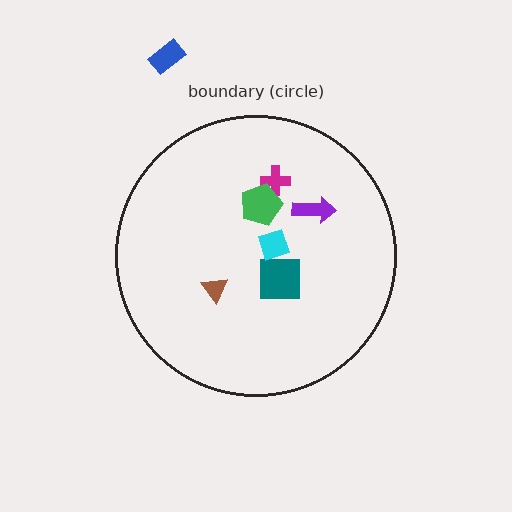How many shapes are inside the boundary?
6 inside, 1 outside.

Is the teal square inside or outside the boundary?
Inside.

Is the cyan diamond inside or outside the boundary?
Inside.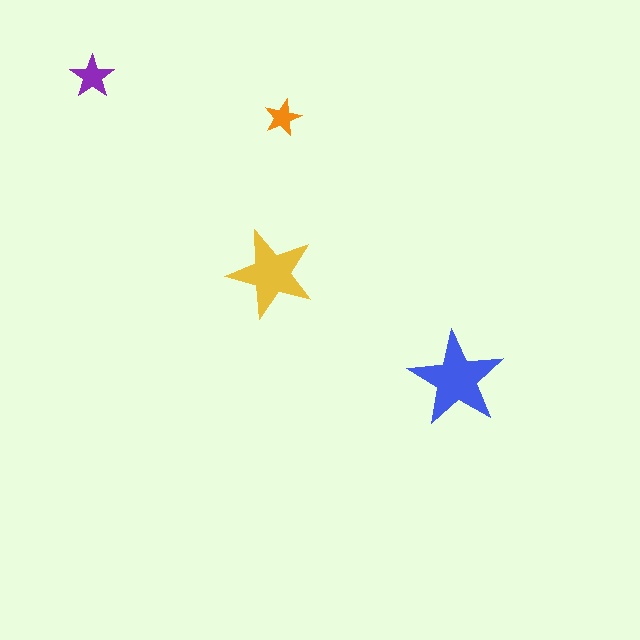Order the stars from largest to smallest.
the blue one, the yellow one, the purple one, the orange one.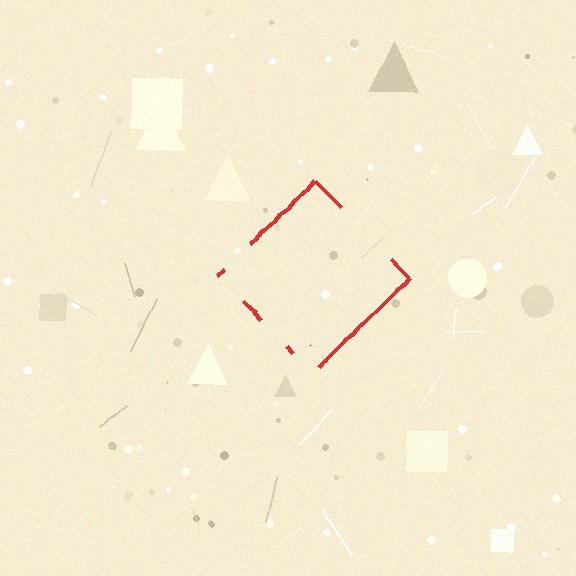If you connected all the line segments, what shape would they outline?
They would outline a diamond.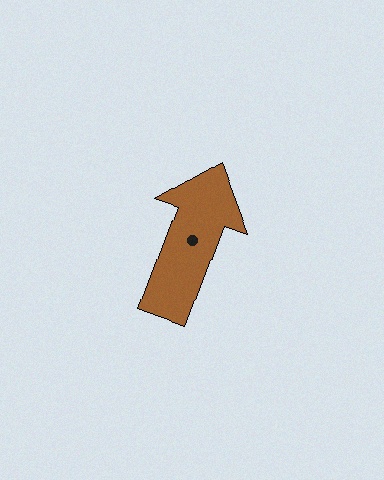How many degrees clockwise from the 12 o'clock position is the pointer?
Approximately 20 degrees.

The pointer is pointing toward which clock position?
Roughly 1 o'clock.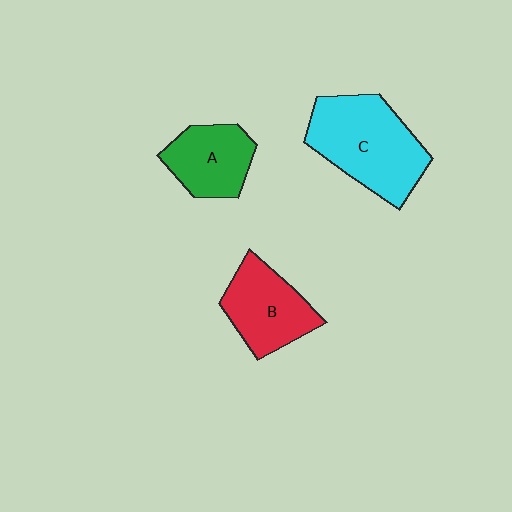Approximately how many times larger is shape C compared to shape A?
Approximately 1.6 times.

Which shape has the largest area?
Shape C (cyan).